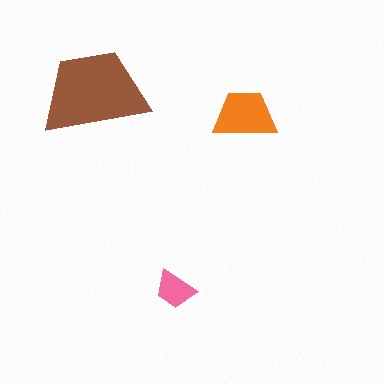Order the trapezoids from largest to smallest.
the brown one, the orange one, the pink one.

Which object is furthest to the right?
The orange trapezoid is rightmost.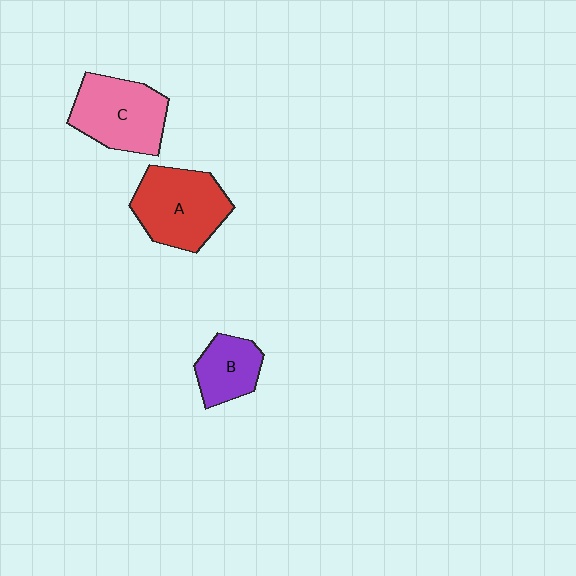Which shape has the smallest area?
Shape B (purple).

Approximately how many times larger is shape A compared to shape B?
Approximately 1.7 times.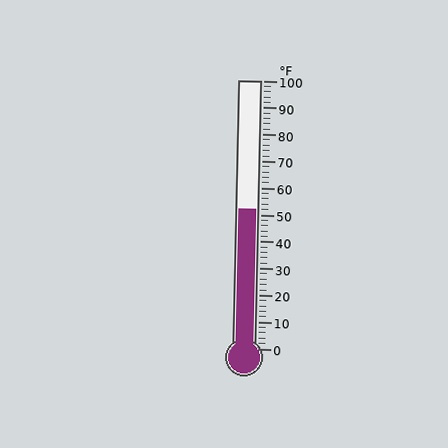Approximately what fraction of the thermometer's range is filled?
The thermometer is filled to approximately 50% of its range.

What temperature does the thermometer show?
The thermometer shows approximately 52°F.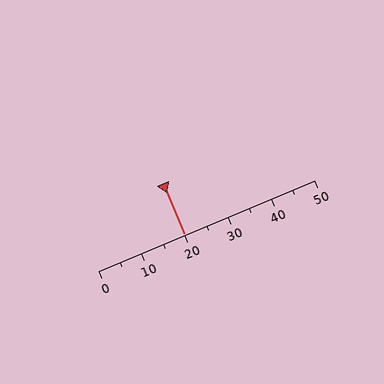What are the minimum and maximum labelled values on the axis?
The axis runs from 0 to 50.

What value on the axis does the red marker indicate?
The marker indicates approximately 20.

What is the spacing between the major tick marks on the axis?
The major ticks are spaced 10 apart.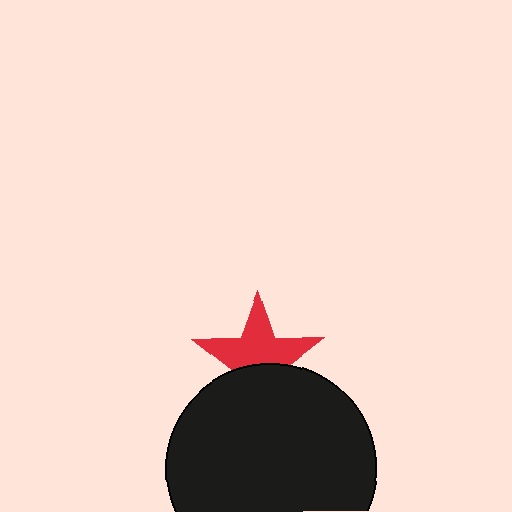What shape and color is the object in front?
The object in front is a black circle.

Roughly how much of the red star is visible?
About half of it is visible (roughly 60%).